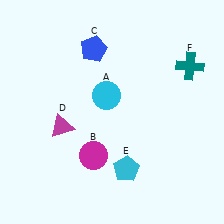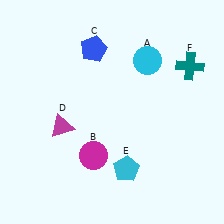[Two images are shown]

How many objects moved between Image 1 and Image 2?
1 object moved between the two images.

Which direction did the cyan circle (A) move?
The cyan circle (A) moved right.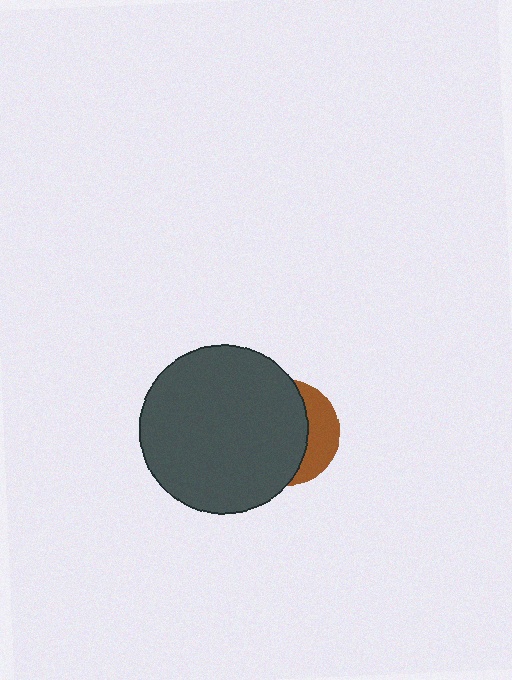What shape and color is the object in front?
The object in front is a dark gray circle.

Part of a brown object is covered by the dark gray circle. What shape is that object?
It is a circle.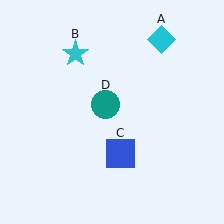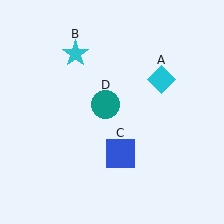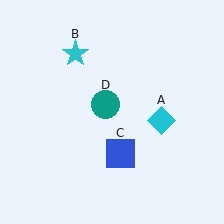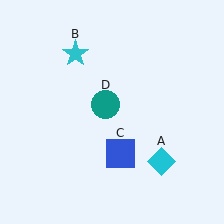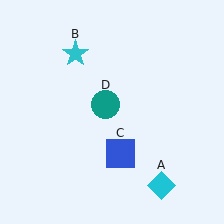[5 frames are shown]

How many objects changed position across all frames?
1 object changed position: cyan diamond (object A).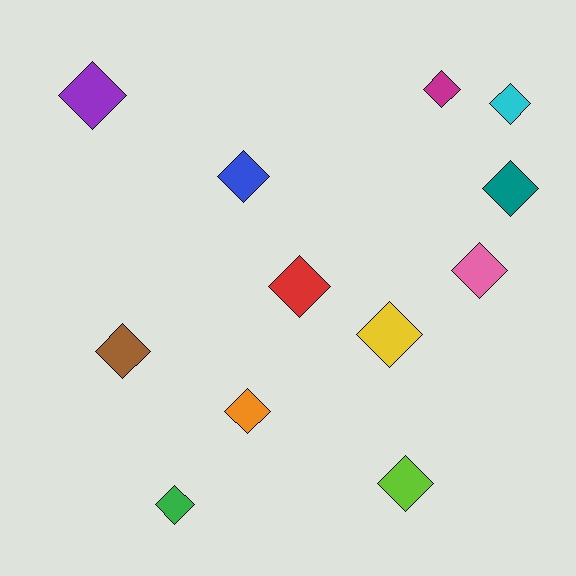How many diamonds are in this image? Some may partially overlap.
There are 12 diamonds.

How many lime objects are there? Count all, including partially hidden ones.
There is 1 lime object.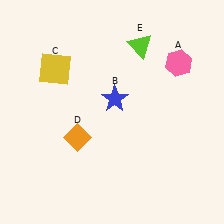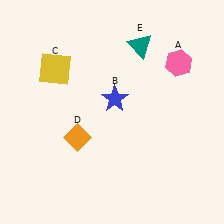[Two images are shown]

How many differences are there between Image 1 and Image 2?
There is 1 difference between the two images.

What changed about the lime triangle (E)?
In Image 1, E is lime. In Image 2, it changed to teal.